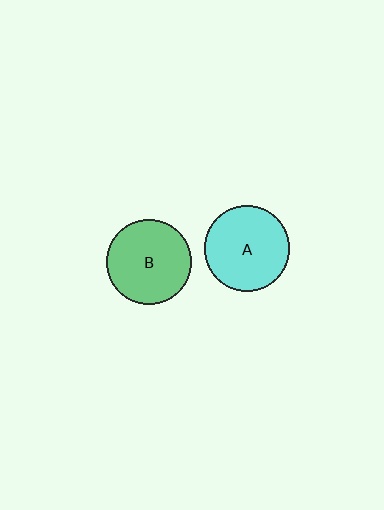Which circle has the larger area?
Circle A (cyan).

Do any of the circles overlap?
No, none of the circles overlap.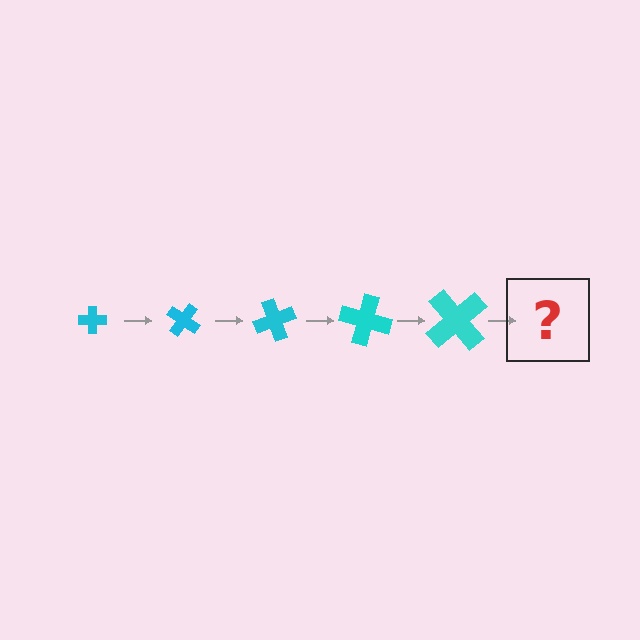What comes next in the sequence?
The next element should be a cross, larger than the previous one and rotated 175 degrees from the start.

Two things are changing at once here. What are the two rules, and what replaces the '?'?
The two rules are that the cross grows larger each step and it rotates 35 degrees each step. The '?' should be a cross, larger than the previous one and rotated 175 degrees from the start.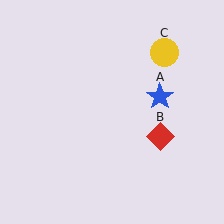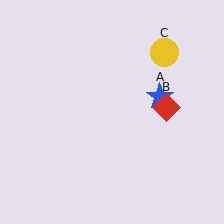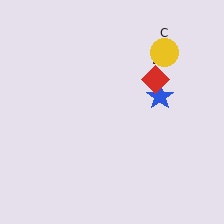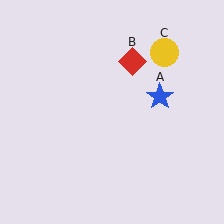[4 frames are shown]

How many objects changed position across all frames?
1 object changed position: red diamond (object B).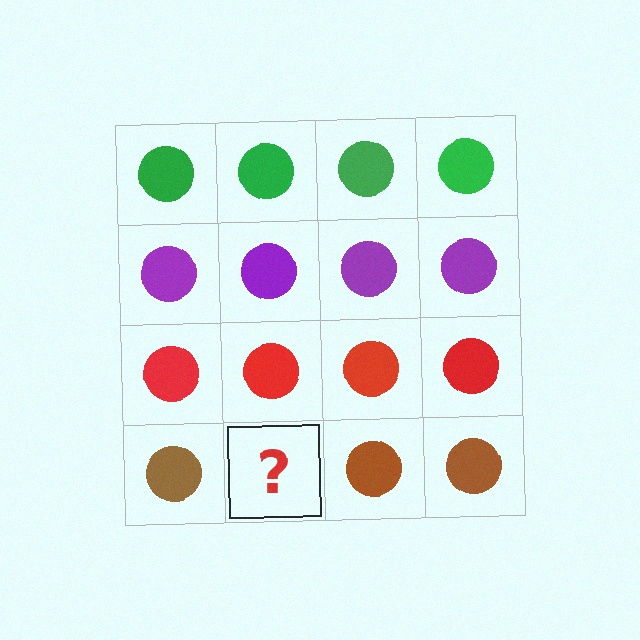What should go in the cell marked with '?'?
The missing cell should contain a brown circle.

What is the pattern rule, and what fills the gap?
The rule is that each row has a consistent color. The gap should be filled with a brown circle.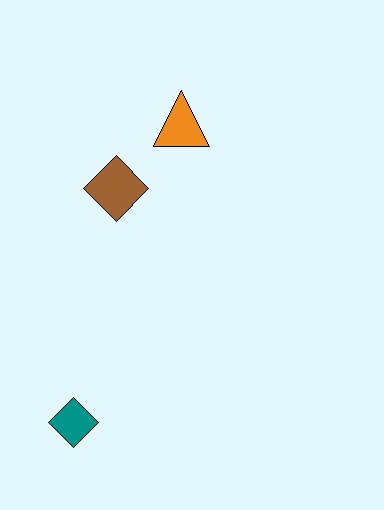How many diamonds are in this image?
There are 2 diamonds.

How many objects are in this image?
There are 3 objects.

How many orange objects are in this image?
There is 1 orange object.